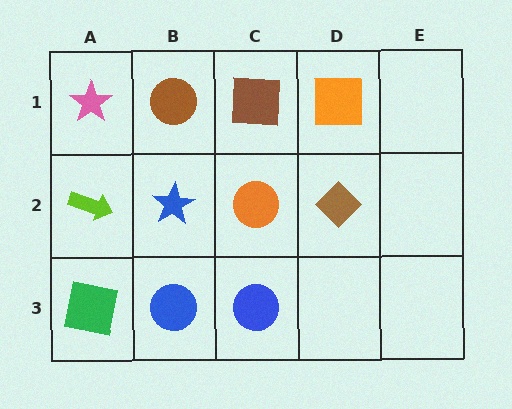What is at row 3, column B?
A blue circle.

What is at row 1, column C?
A brown square.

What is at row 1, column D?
An orange square.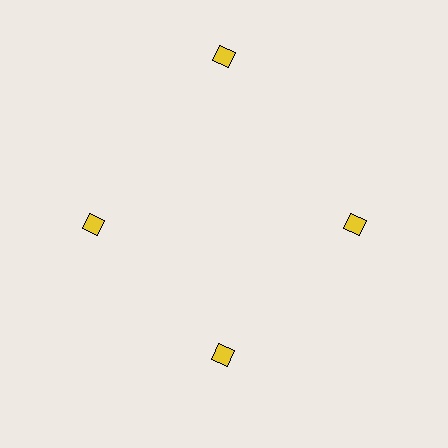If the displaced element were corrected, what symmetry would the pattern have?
It would have 4-fold rotational symmetry — the pattern would map onto itself every 90 degrees.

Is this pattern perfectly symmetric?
No. The 4 yellow diamonds are arranged in a ring, but one element near the 12 o'clock position is pushed outward from the center, breaking the 4-fold rotational symmetry.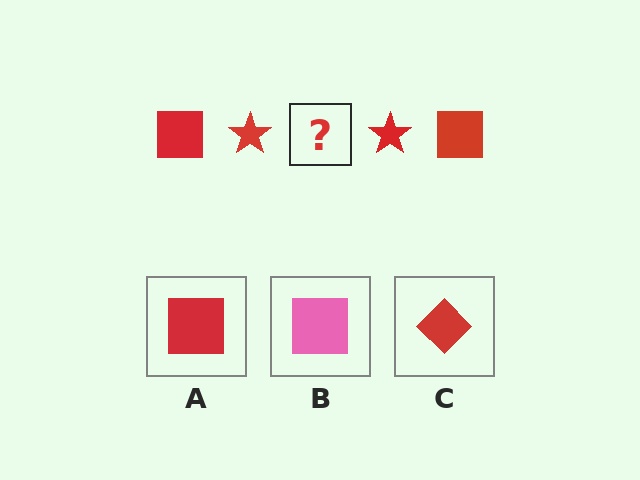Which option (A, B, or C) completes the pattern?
A.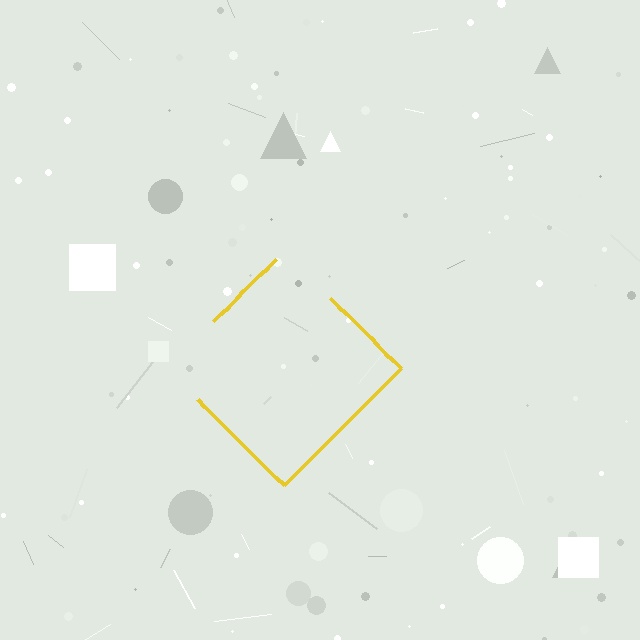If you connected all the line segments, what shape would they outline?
They would outline a diamond.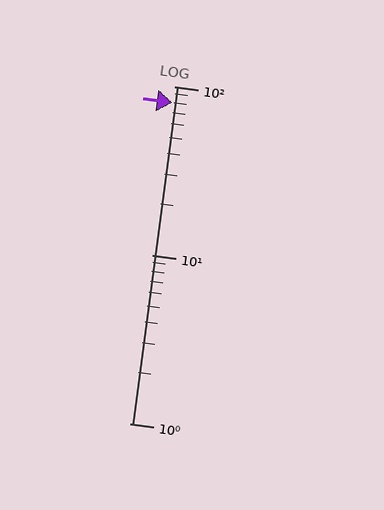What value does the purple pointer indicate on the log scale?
The pointer indicates approximately 80.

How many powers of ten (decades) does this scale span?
The scale spans 2 decades, from 1 to 100.